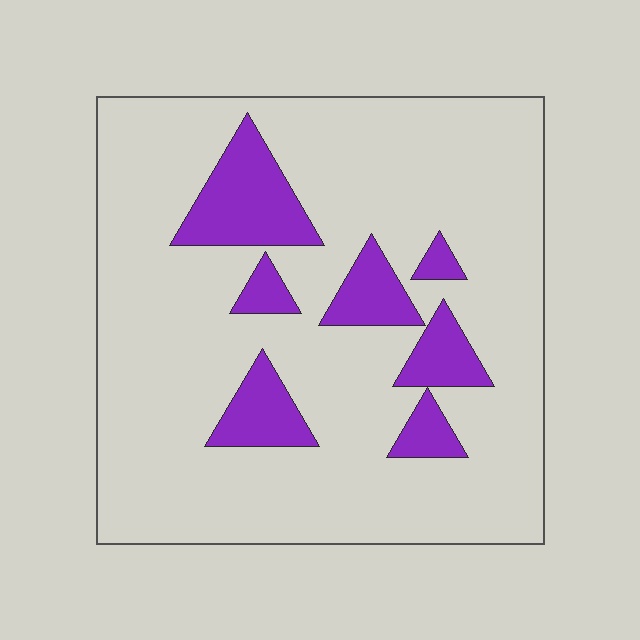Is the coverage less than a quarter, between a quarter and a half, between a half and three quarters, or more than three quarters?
Less than a quarter.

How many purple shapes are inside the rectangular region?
7.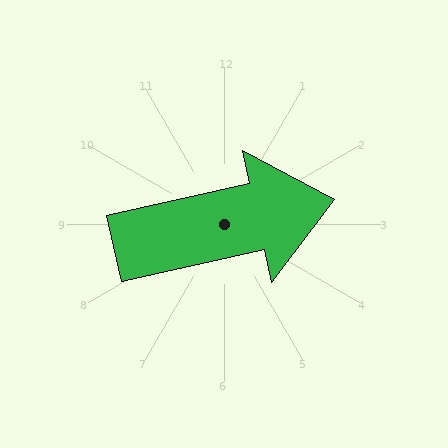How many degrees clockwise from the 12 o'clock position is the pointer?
Approximately 78 degrees.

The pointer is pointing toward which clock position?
Roughly 3 o'clock.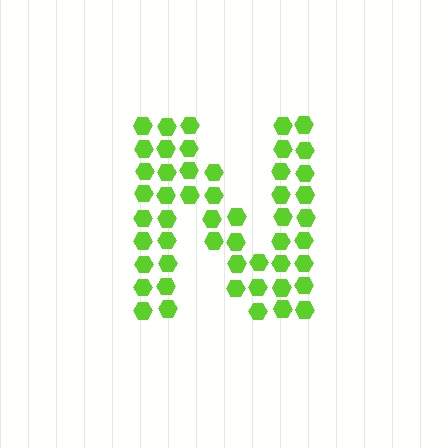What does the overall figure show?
The overall figure shows the letter N.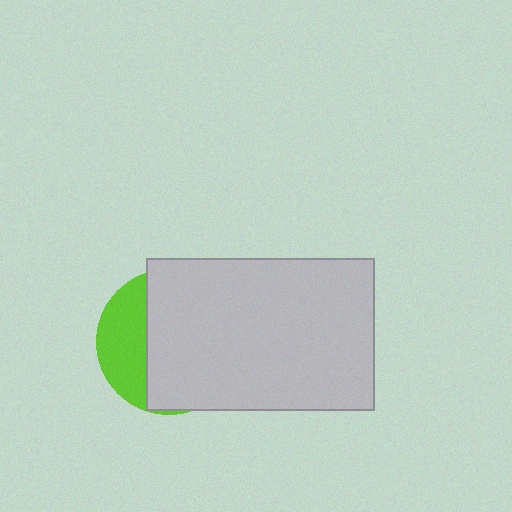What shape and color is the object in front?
The object in front is a light gray rectangle.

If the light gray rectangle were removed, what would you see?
You would see the complete lime circle.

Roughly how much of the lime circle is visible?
A small part of it is visible (roughly 31%).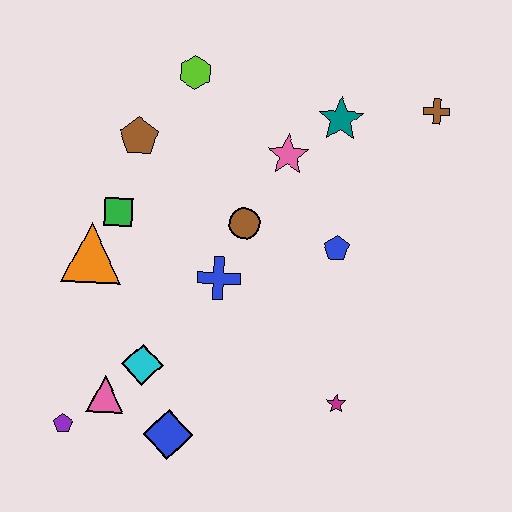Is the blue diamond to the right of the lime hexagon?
No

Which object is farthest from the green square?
The brown cross is farthest from the green square.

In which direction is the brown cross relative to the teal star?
The brown cross is to the right of the teal star.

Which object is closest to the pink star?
The teal star is closest to the pink star.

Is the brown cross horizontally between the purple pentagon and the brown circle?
No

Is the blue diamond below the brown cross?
Yes